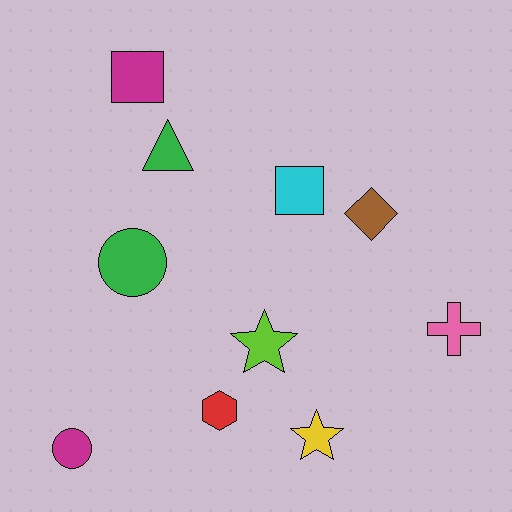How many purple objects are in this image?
There are no purple objects.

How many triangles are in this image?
There is 1 triangle.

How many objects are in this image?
There are 10 objects.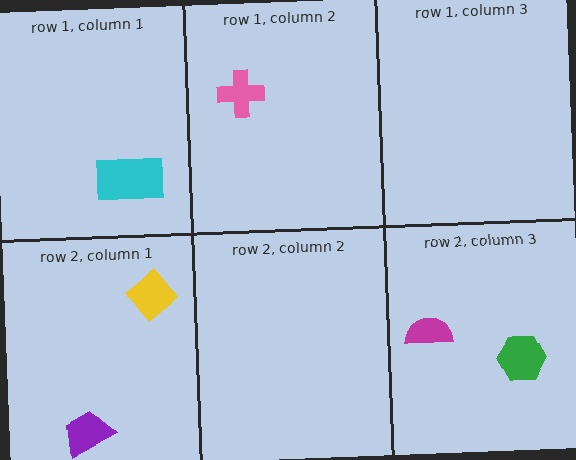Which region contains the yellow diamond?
The row 2, column 1 region.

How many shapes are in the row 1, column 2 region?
1.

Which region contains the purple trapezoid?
The row 2, column 1 region.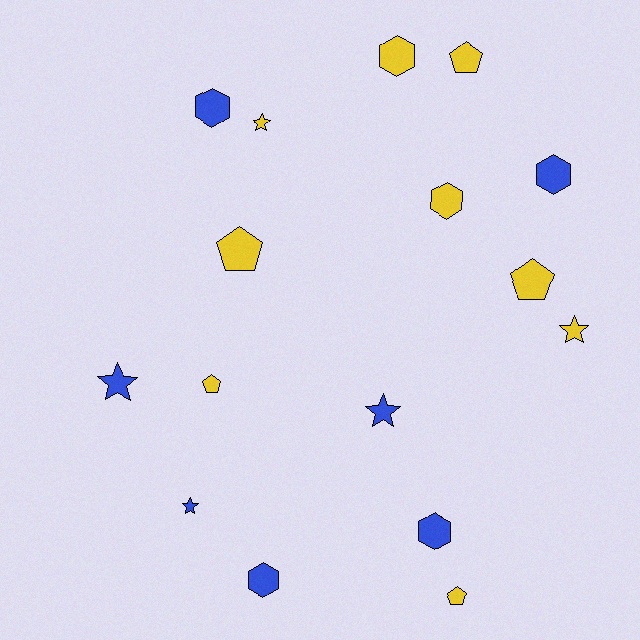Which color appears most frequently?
Yellow, with 9 objects.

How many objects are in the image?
There are 16 objects.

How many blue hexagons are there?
There are 4 blue hexagons.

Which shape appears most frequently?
Hexagon, with 6 objects.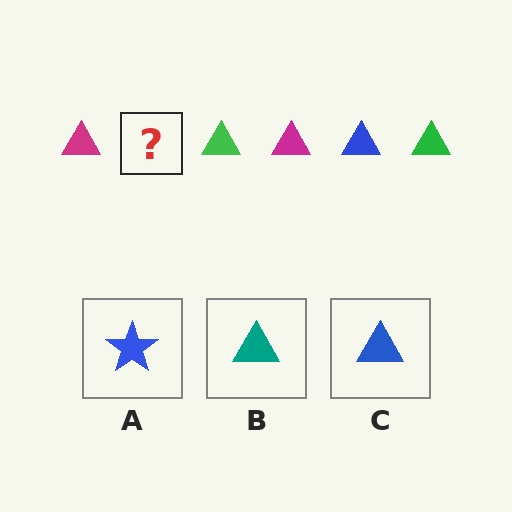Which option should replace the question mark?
Option C.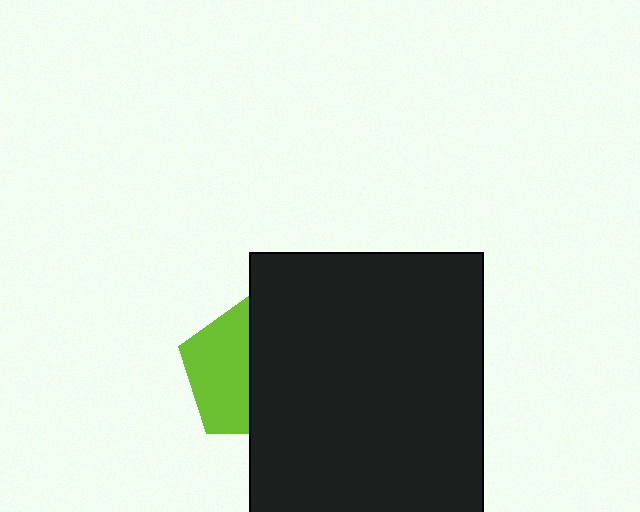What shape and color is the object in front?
The object in front is a black rectangle.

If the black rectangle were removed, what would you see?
You would see the complete lime pentagon.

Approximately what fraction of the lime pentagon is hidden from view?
Roughly 53% of the lime pentagon is hidden behind the black rectangle.